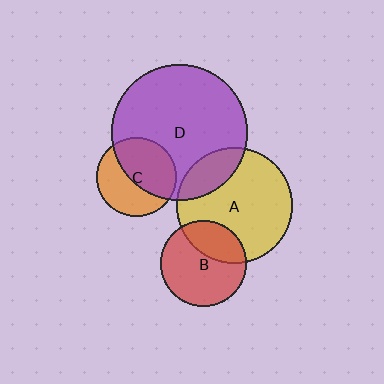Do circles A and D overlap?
Yes.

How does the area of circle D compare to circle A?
Approximately 1.4 times.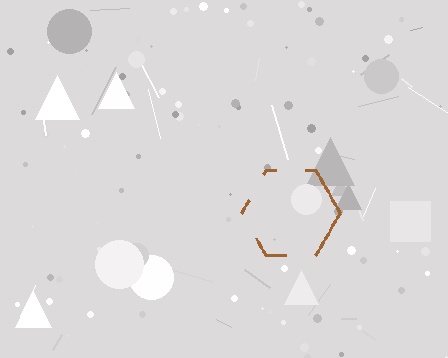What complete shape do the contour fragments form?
The contour fragments form a hexagon.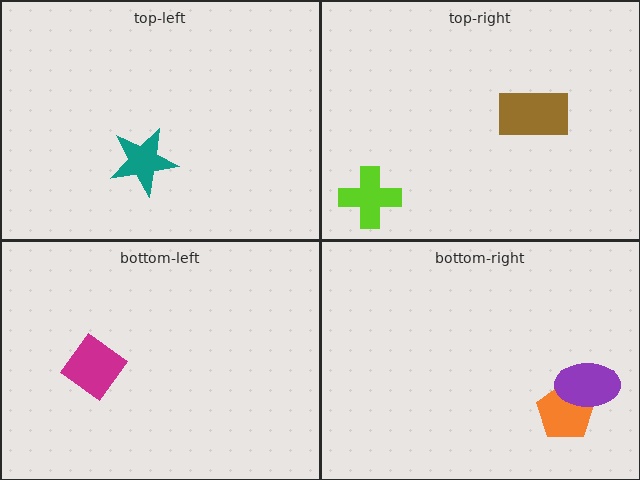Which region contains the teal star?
The top-left region.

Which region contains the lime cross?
The top-right region.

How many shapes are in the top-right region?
2.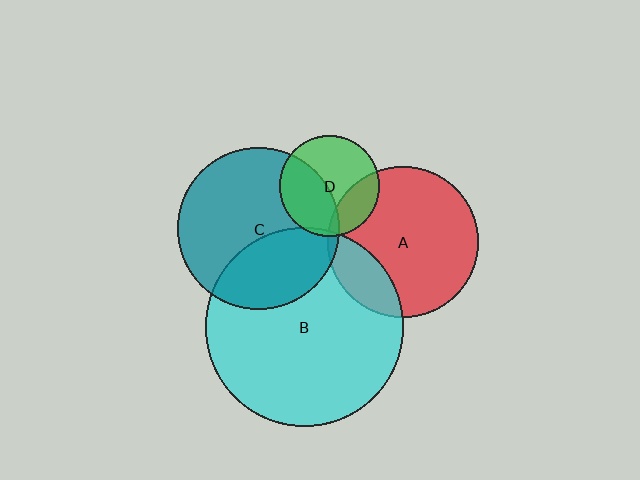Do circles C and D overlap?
Yes.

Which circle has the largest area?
Circle B (cyan).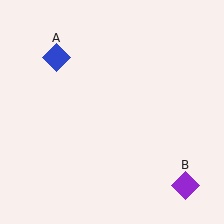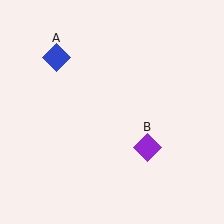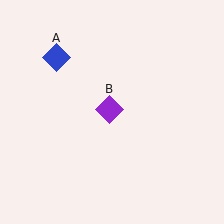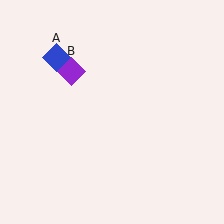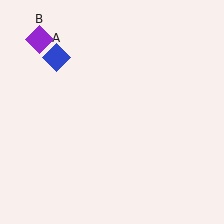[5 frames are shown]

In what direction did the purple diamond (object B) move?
The purple diamond (object B) moved up and to the left.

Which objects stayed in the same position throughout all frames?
Blue diamond (object A) remained stationary.